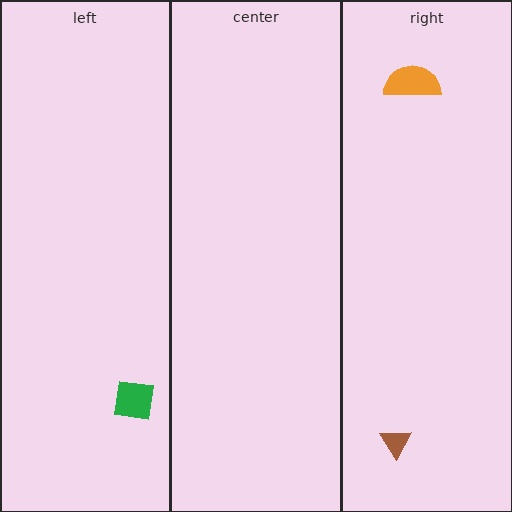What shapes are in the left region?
The green square.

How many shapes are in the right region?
2.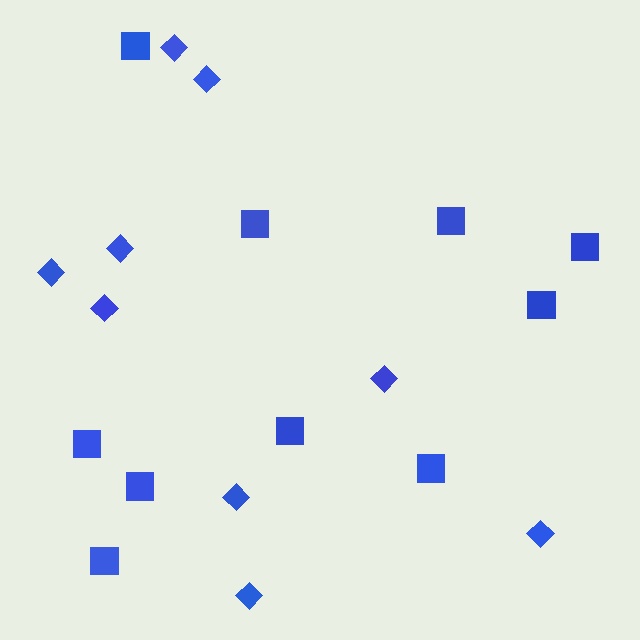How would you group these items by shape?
There are 2 groups: one group of squares (10) and one group of diamonds (9).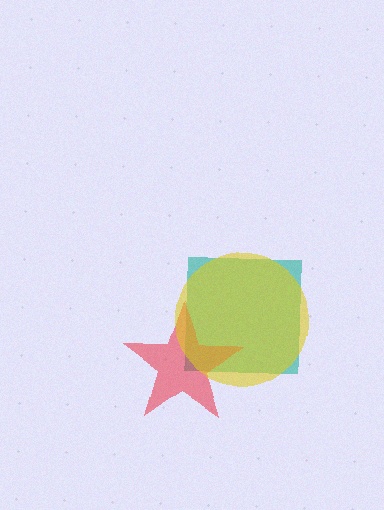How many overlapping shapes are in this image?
There are 3 overlapping shapes in the image.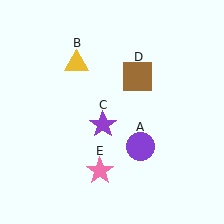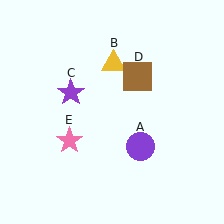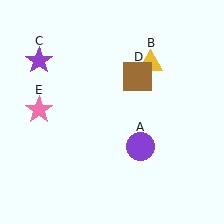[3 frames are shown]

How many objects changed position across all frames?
3 objects changed position: yellow triangle (object B), purple star (object C), pink star (object E).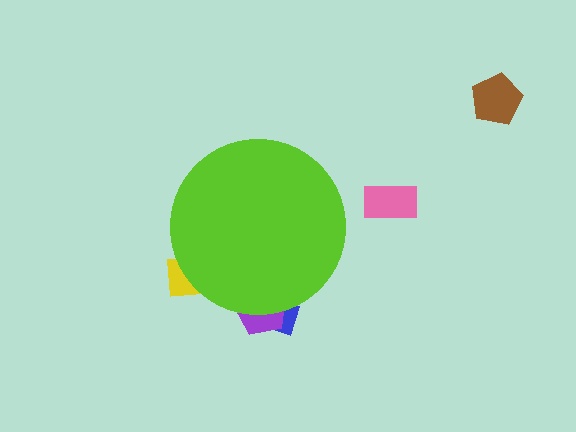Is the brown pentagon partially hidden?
No, the brown pentagon is fully visible.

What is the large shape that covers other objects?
A lime circle.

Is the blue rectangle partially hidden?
Yes, the blue rectangle is partially hidden behind the lime circle.